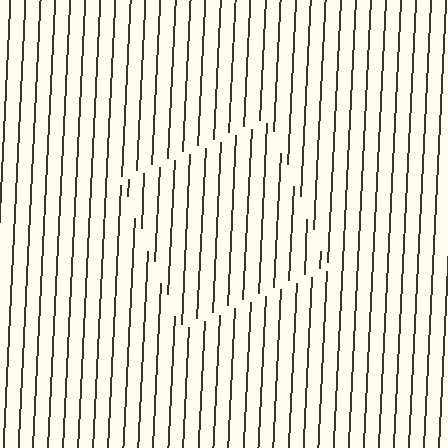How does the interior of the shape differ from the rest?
The interior of the shape contains the same grating, shifted by half a period — the contour is defined by the phase discontinuity where line-ends from the inner and outer gratings abut.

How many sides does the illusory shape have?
4 sides — the line-ends trace a square.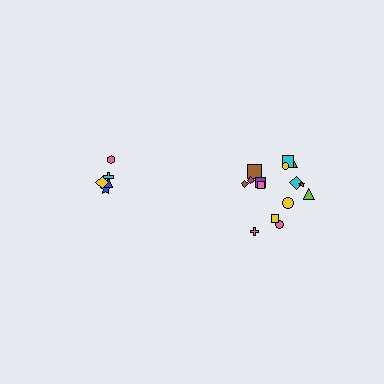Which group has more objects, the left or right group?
The right group.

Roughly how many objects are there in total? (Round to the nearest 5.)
Roughly 20 objects in total.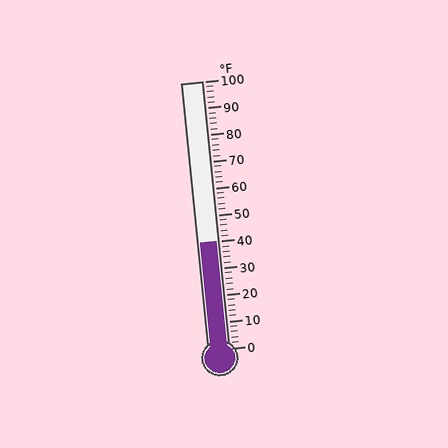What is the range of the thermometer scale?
The thermometer scale ranges from 0°F to 100°F.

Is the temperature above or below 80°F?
The temperature is below 80°F.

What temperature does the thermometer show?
The thermometer shows approximately 40°F.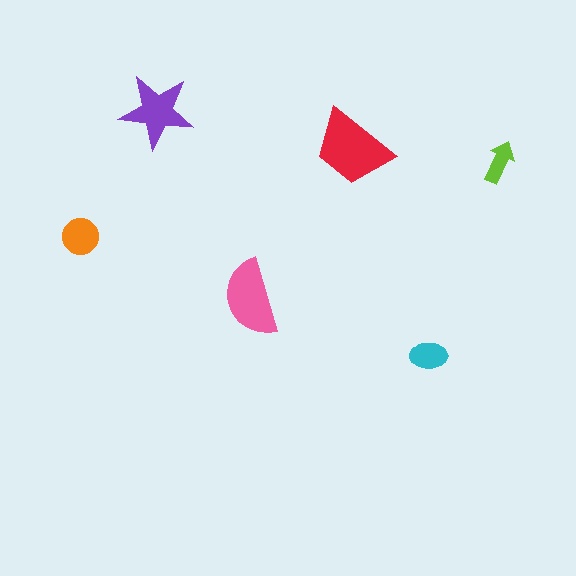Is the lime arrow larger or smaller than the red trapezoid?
Smaller.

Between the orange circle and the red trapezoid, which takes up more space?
The red trapezoid.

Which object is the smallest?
The lime arrow.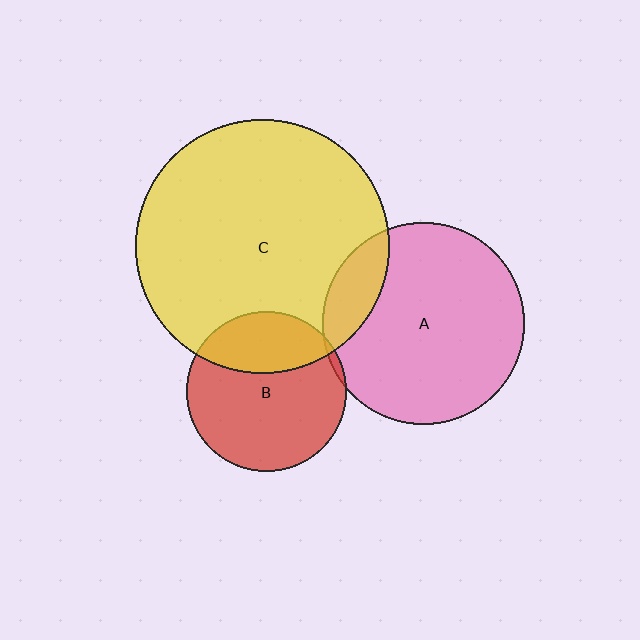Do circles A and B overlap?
Yes.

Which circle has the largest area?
Circle C (yellow).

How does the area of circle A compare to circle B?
Approximately 1.6 times.